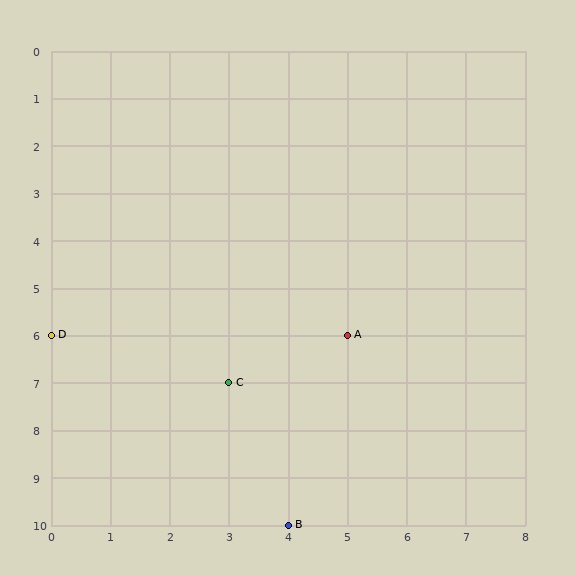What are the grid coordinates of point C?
Point C is at grid coordinates (3, 7).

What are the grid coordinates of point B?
Point B is at grid coordinates (4, 10).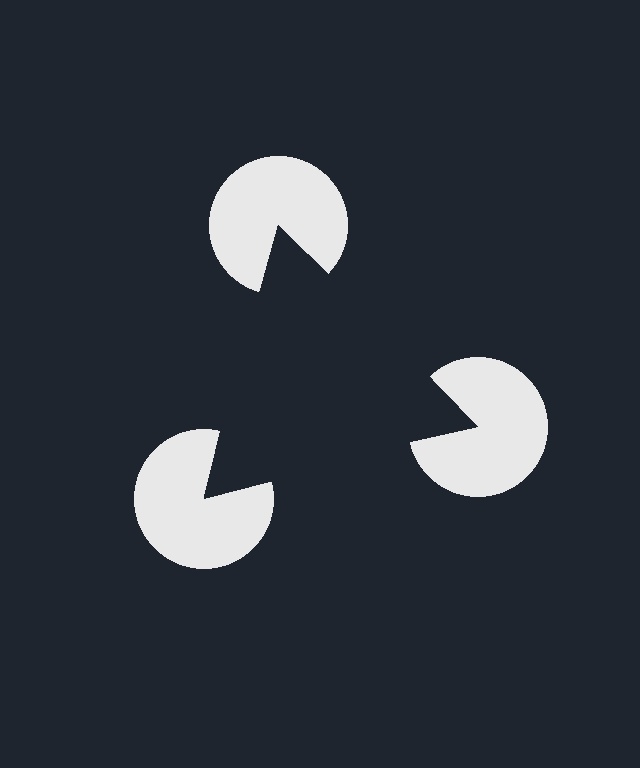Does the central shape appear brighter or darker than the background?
It typically appears slightly darker than the background, even though no actual brightness change is drawn.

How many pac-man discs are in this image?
There are 3 — one at each vertex of the illusory triangle.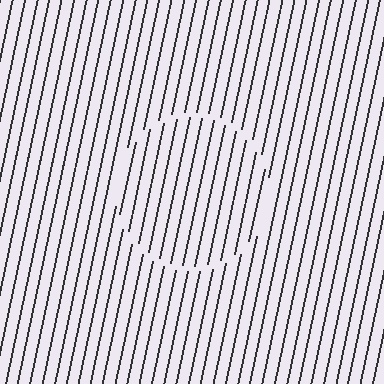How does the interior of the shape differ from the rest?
The interior of the shape contains the same grating, shifted by half a period — the contour is defined by the phase discontinuity where line-ends from the inner and outer gratings abut.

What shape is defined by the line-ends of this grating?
An illusory circle. The interior of the shape contains the same grating, shifted by half a period — the contour is defined by the phase discontinuity where line-ends from the inner and outer gratings abut.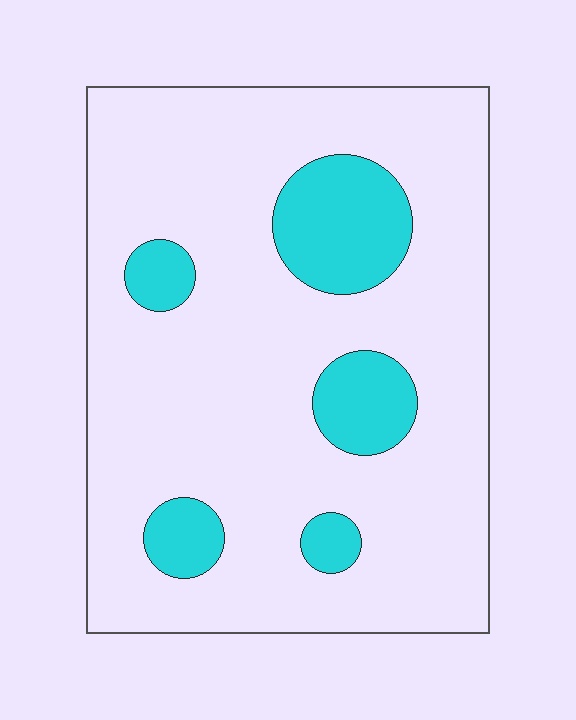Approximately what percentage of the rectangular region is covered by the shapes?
Approximately 15%.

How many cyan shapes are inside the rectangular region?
5.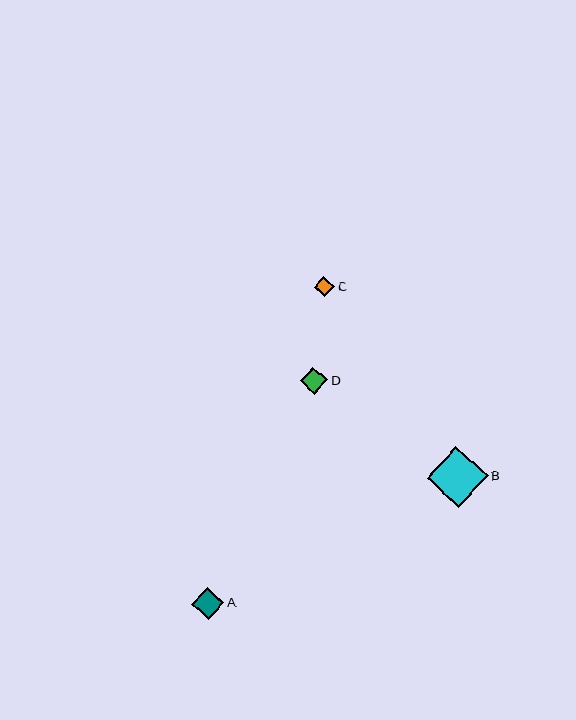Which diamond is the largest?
Diamond B is the largest with a size of approximately 61 pixels.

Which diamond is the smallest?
Diamond C is the smallest with a size of approximately 20 pixels.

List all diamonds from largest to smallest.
From largest to smallest: B, A, D, C.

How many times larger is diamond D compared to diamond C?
Diamond D is approximately 1.4 times the size of diamond C.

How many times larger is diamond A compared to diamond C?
Diamond A is approximately 1.6 times the size of diamond C.